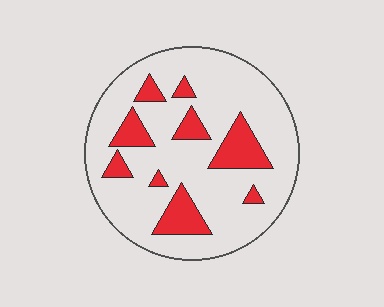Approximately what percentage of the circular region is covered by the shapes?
Approximately 20%.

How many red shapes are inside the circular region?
9.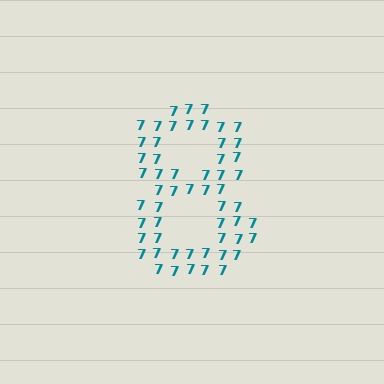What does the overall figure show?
The overall figure shows the digit 8.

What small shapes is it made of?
It is made of small digit 7's.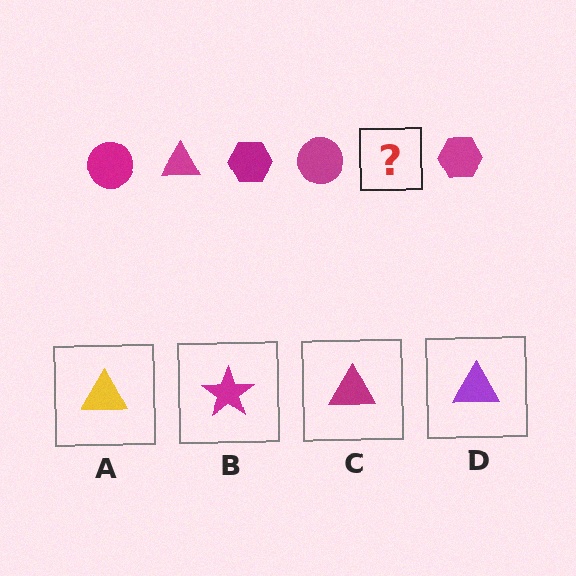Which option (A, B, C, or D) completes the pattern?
C.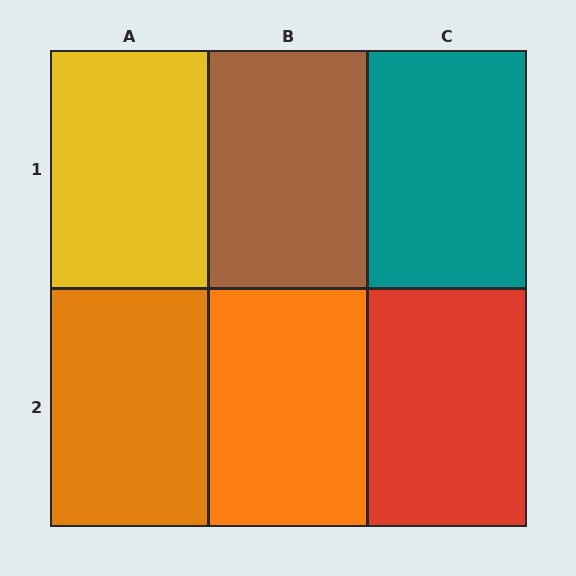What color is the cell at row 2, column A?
Orange.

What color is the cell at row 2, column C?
Red.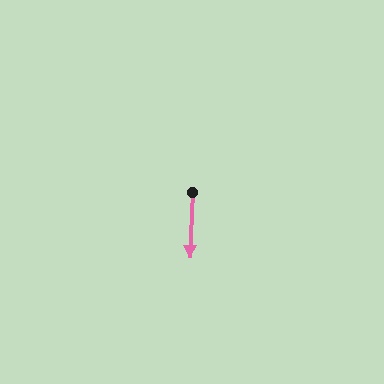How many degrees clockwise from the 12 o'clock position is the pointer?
Approximately 182 degrees.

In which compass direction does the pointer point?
South.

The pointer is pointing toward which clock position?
Roughly 6 o'clock.